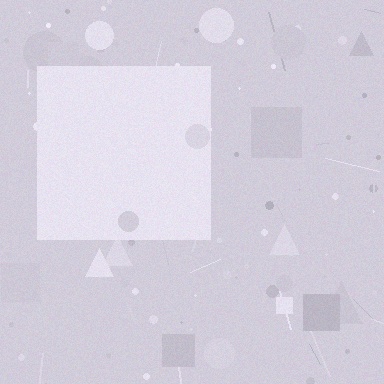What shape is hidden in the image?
A square is hidden in the image.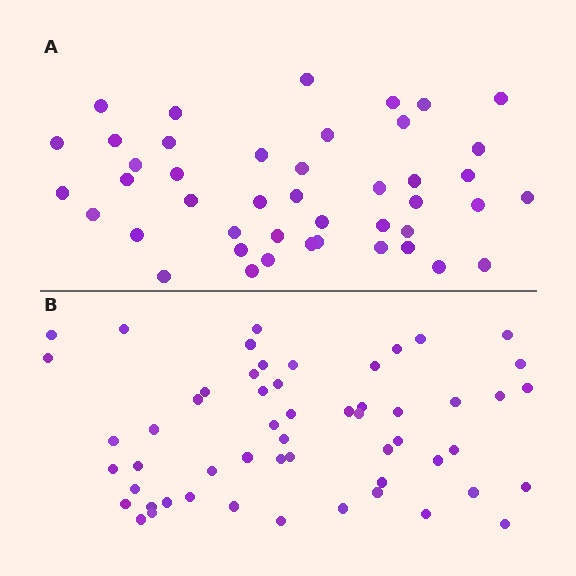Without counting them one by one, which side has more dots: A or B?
Region B (the bottom region) has more dots.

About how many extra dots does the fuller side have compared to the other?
Region B has roughly 12 or so more dots than region A.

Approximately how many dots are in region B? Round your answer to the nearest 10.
About 60 dots. (The exact count is 55, which rounds to 60.)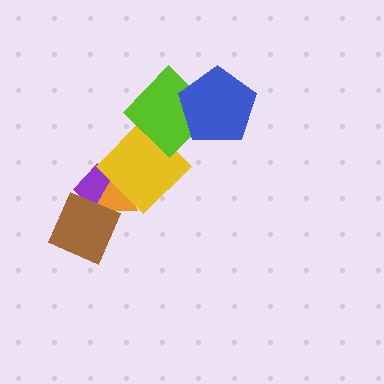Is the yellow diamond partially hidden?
Yes, it is partially covered by another shape.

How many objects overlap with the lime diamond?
2 objects overlap with the lime diamond.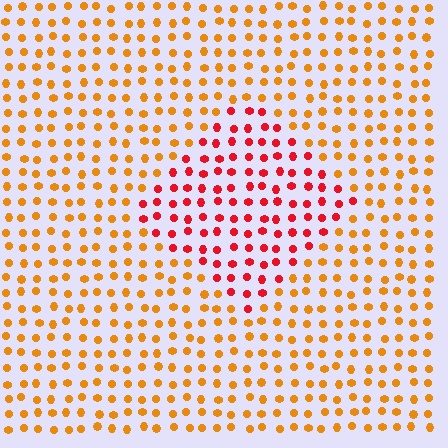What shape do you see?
I see a diamond.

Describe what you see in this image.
The image is filled with small orange elements in a uniform arrangement. A diamond-shaped region is visible where the elements are tinted to a slightly different hue, forming a subtle color boundary.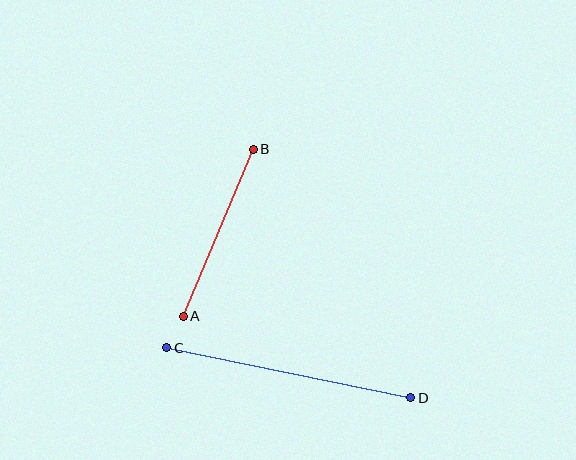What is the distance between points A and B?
The distance is approximately 181 pixels.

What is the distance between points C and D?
The distance is approximately 249 pixels.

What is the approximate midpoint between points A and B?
The midpoint is at approximately (218, 233) pixels.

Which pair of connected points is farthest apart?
Points C and D are farthest apart.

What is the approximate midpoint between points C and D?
The midpoint is at approximately (289, 373) pixels.